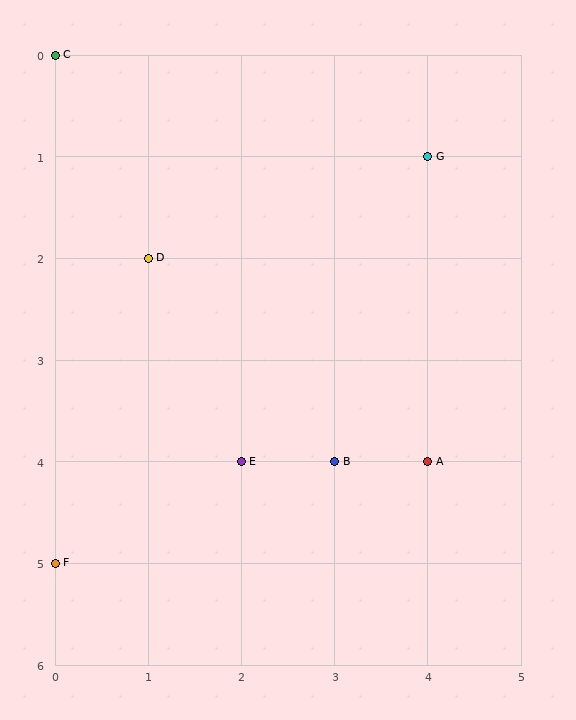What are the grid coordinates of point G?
Point G is at grid coordinates (4, 1).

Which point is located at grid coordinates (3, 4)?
Point B is at (3, 4).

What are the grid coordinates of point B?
Point B is at grid coordinates (3, 4).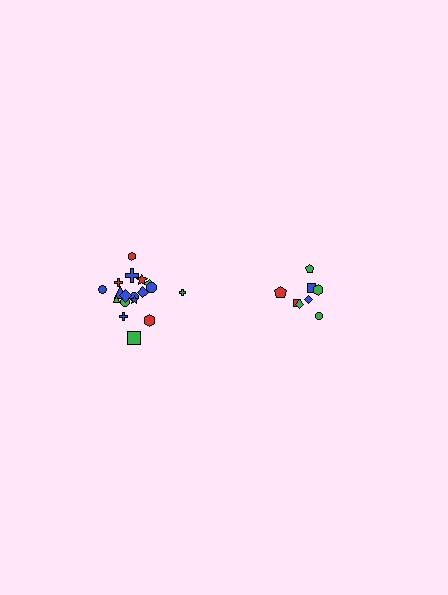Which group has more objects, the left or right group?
The left group.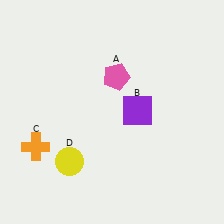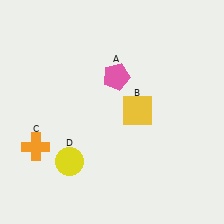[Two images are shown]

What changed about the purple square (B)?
In Image 1, B is purple. In Image 2, it changed to yellow.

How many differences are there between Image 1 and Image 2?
There is 1 difference between the two images.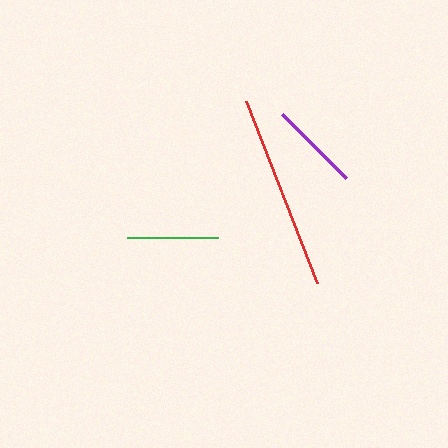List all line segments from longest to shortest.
From longest to shortest: red, green, purple.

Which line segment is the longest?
The red line is the longest at approximately 195 pixels.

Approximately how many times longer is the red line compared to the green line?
The red line is approximately 2.1 times the length of the green line.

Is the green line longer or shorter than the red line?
The red line is longer than the green line.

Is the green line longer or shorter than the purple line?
The green line is longer than the purple line.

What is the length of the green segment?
The green segment is approximately 92 pixels long.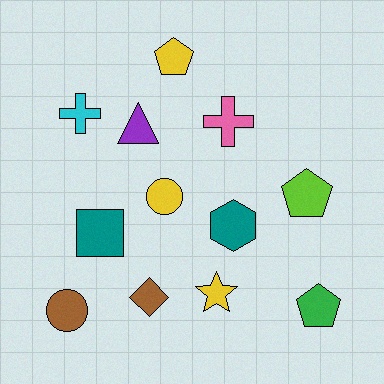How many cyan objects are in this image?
There is 1 cyan object.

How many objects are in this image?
There are 12 objects.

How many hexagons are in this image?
There is 1 hexagon.